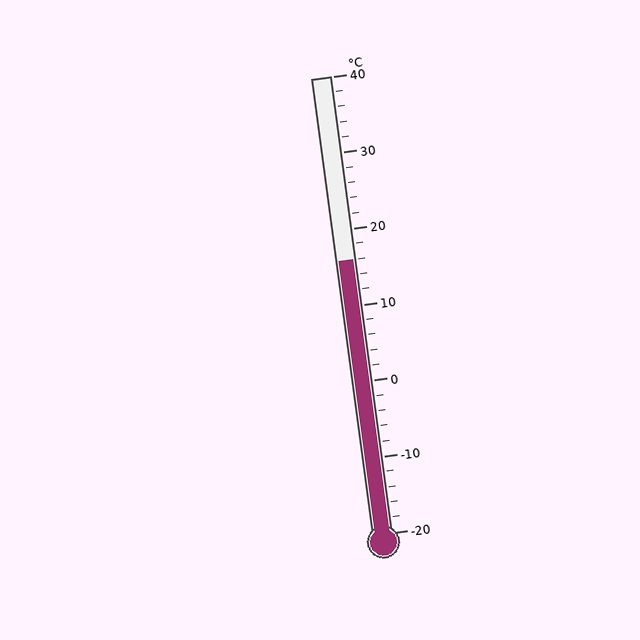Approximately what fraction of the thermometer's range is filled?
The thermometer is filled to approximately 60% of its range.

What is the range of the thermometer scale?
The thermometer scale ranges from -20°C to 40°C.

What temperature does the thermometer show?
The thermometer shows approximately 16°C.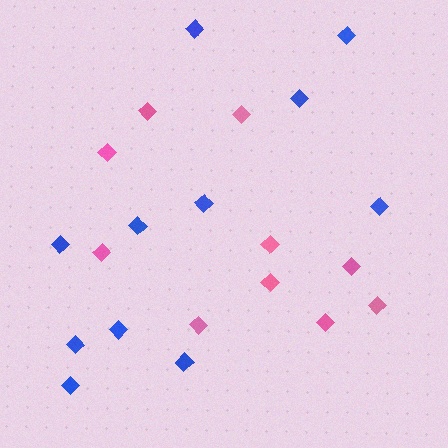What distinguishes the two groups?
There are 2 groups: one group of blue diamonds (11) and one group of pink diamonds (10).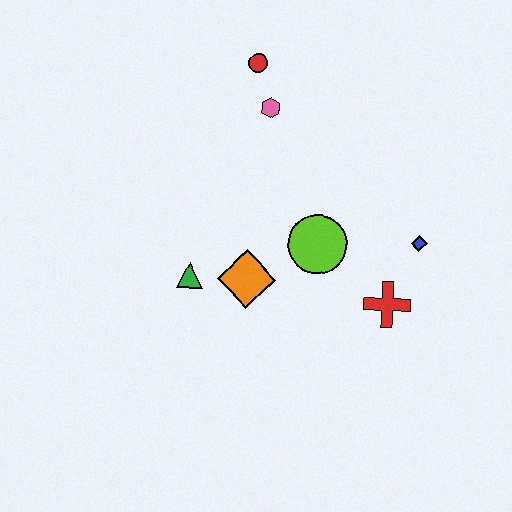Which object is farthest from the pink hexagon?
The red cross is farthest from the pink hexagon.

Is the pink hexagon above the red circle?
No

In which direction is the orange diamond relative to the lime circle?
The orange diamond is to the left of the lime circle.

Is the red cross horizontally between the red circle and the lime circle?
No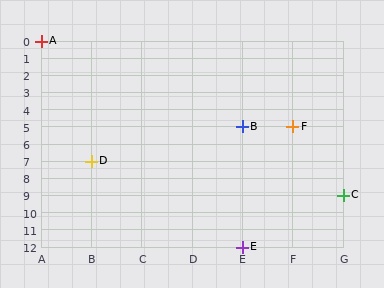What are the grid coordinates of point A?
Point A is at grid coordinates (A, 0).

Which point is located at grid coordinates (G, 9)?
Point C is at (G, 9).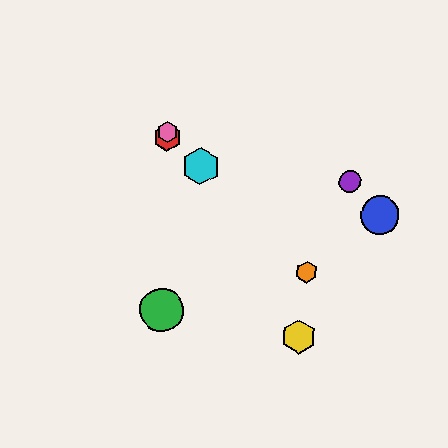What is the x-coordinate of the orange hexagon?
The orange hexagon is at x≈307.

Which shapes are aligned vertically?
The red hexagon, the green circle, the pink hexagon are aligned vertically.